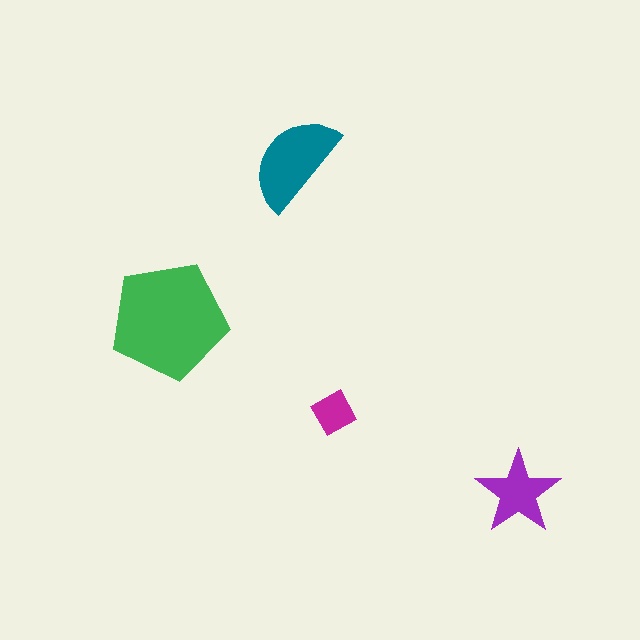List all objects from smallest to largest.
The magenta square, the purple star, the teal semicircle, the green pentagon.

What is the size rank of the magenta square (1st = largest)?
4th.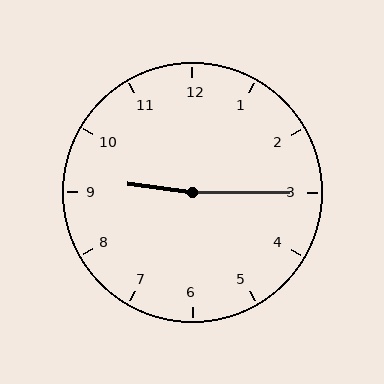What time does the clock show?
9:15.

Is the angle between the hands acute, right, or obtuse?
It is obtuse.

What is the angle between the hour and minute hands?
Approximately 172 degrees.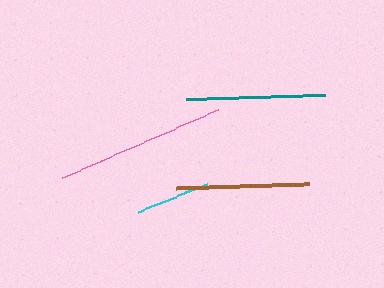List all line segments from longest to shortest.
From longest to shortest: pink, teal, brown, cyan.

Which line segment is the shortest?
The cyan line is the shortest at approximately 75 pixels.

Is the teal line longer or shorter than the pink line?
The pink line is longer than the teal line.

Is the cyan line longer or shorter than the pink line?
The pink line is longer than the cyan line.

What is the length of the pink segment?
The pink segment is approximately 170 pixels long.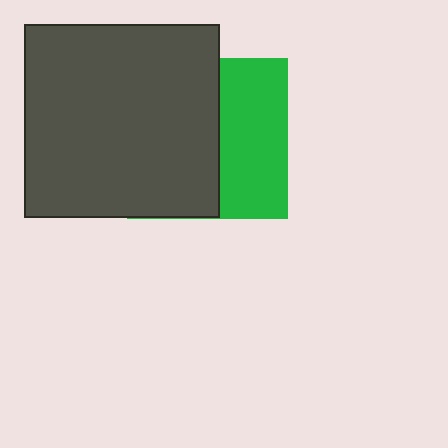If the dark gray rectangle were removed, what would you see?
You would see the complete green square.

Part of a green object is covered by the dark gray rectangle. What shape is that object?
It is a square.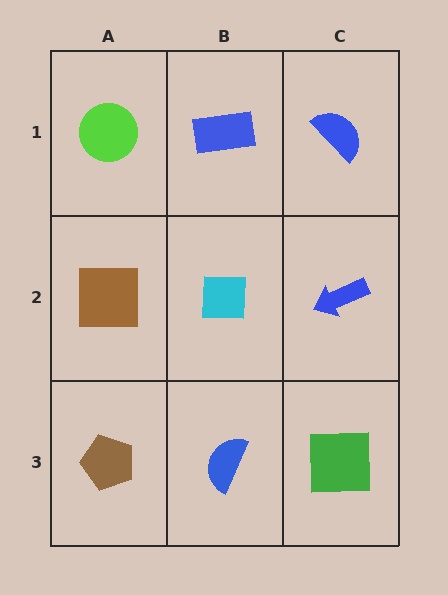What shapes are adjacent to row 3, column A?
A brown square (row 2, column A), a blue semicircle (row 3, column B).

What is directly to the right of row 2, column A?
A cyan square.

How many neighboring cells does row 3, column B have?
3.